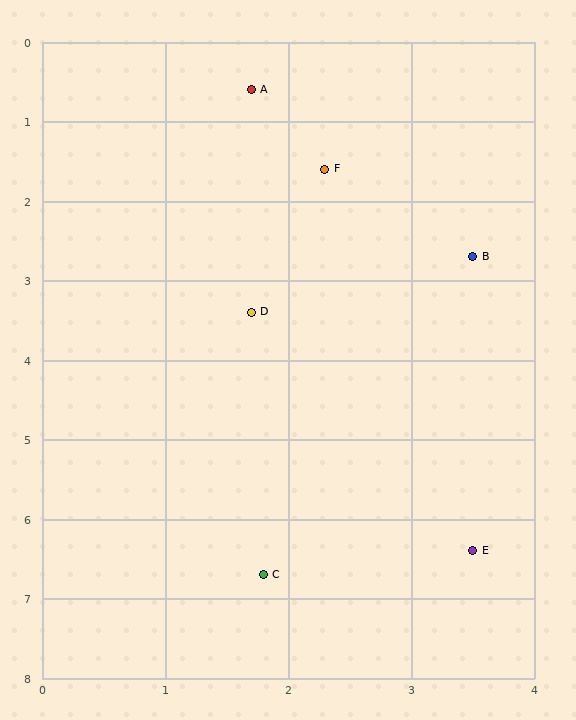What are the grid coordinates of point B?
Point B is at approximately (3.5, 2.7).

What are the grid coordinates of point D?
Point D is at approximately (1.7, 3.4).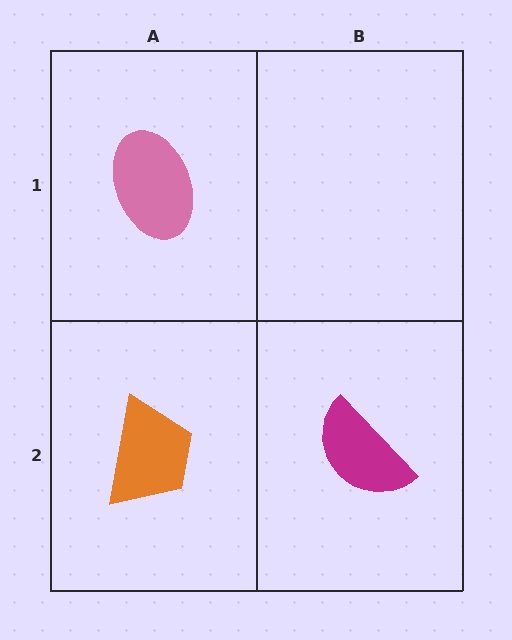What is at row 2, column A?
An orange trapezoid.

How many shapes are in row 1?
1 shape.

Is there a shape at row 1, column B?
No, that cell is empty.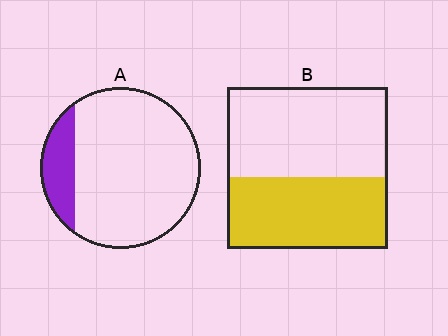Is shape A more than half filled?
No.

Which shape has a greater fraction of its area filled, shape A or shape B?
Shape B.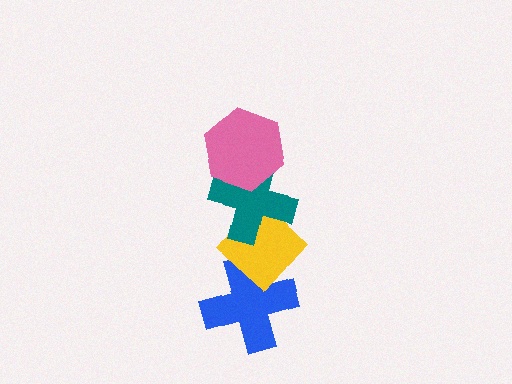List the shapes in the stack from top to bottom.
From top to bottom: the pink hexagon, the teal cross, the yellow diamond, the blue cross.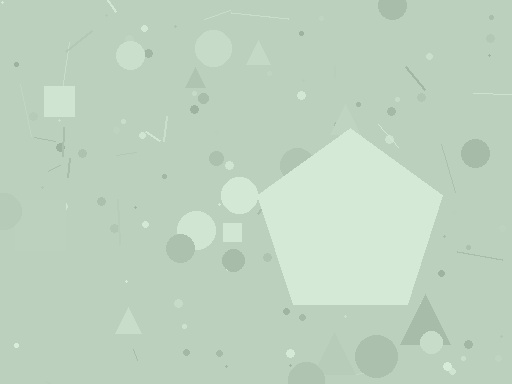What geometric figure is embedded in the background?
A pentagon is embedded in the background.